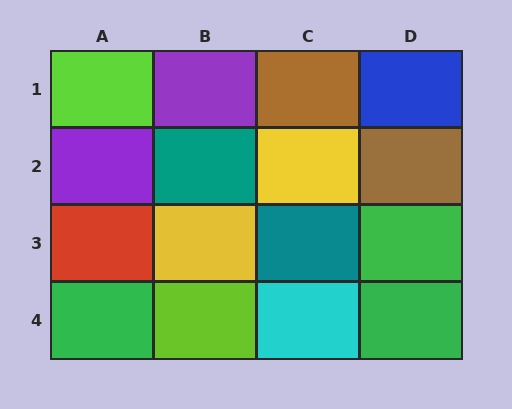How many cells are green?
3 cells are green.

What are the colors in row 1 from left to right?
Lime, purple, brown, blue.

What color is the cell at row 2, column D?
Brown.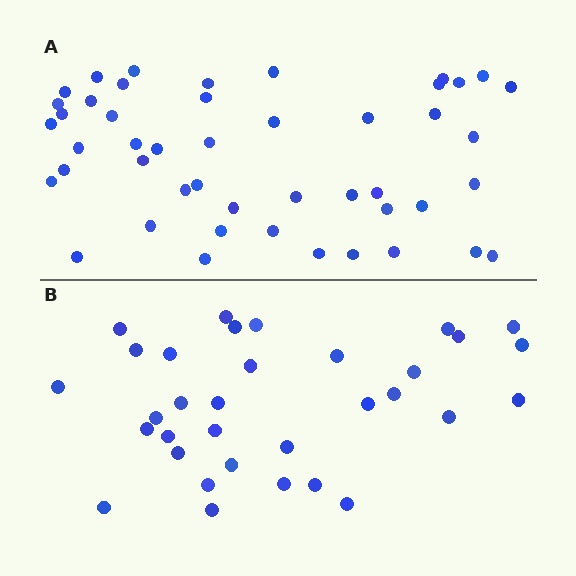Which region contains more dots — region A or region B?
Region A (the top region) has more dots.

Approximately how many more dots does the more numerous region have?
Region A has approximately 15 more dots than region B.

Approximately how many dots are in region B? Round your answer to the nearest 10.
About 30 dots. (The exact count is 33, which rounds to 30.)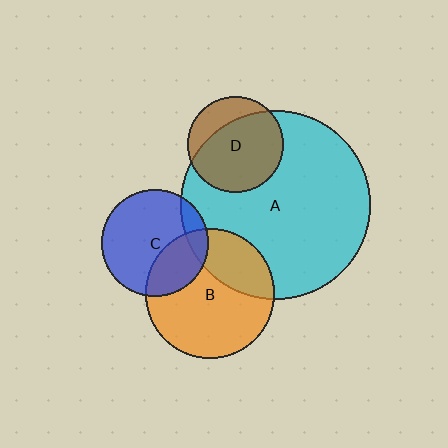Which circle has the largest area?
Circle A (cyan).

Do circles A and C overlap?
Yes.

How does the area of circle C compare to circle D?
Approximately 1.3 times.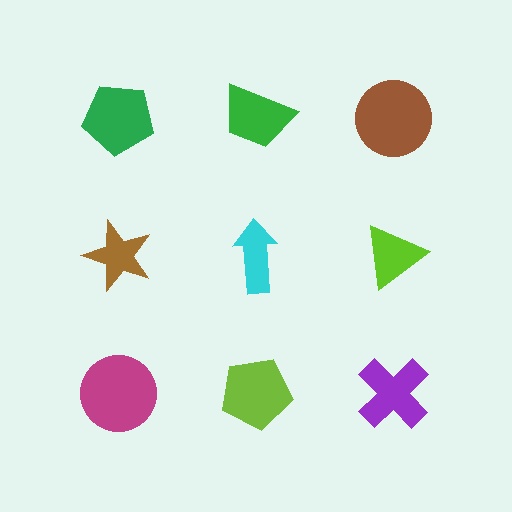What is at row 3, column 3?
A purple cross.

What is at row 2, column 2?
A cyan arrow.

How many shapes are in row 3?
3 shapes.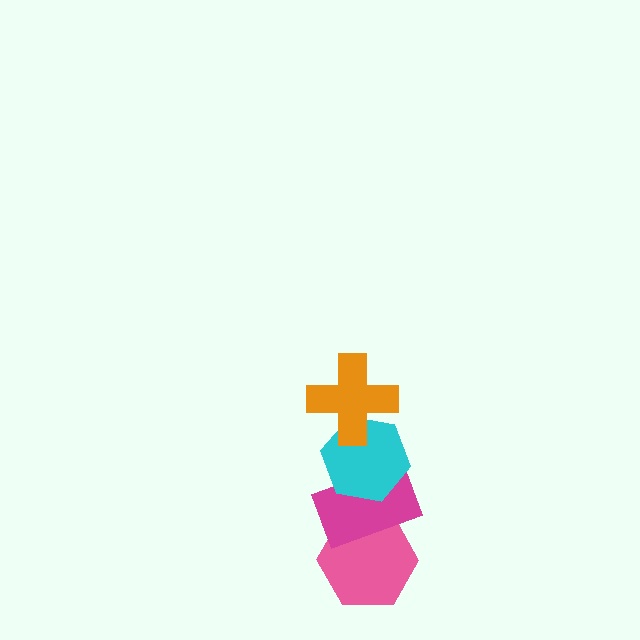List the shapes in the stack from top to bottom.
From top to bottom: the orange cross, the cyan hexagon, the magenta rectangle, the pink hexagon.